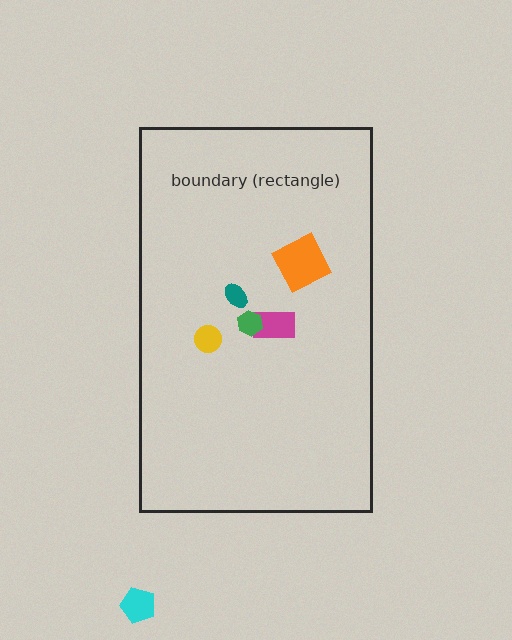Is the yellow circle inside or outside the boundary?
Inside.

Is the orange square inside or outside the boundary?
Inside.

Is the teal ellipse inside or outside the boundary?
Inside.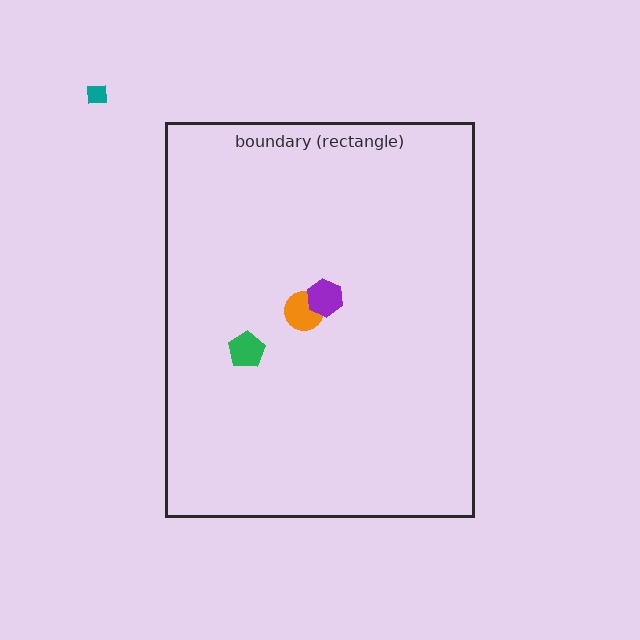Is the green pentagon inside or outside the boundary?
Inside.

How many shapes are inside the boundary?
3 inside, 1 outside.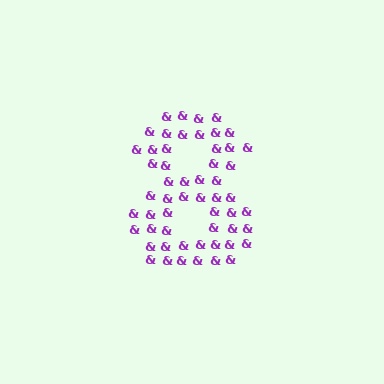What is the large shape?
The large shape is the digit 8.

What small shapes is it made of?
It is made of small ampersands.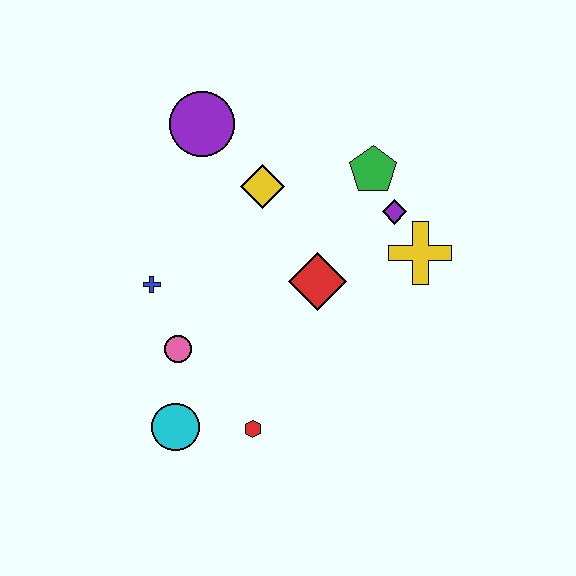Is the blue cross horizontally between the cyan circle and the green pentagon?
No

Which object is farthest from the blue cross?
The yellow cross is farthest from the blue cross.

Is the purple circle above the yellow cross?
Yes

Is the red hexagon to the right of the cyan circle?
Yes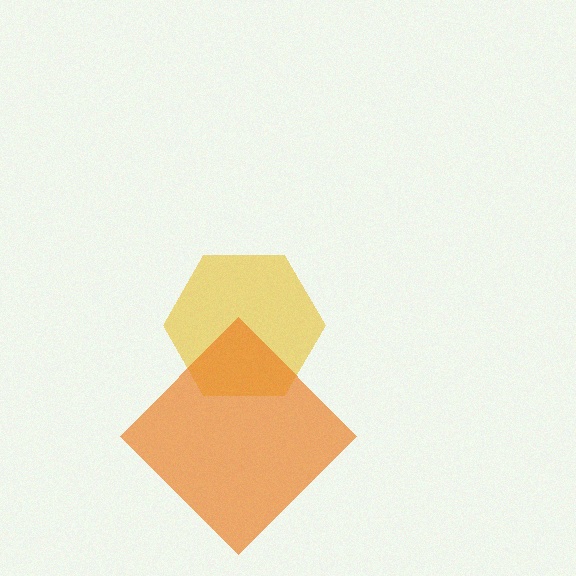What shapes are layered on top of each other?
The layered shapes are: a yellow hexagon, an orange diamond.